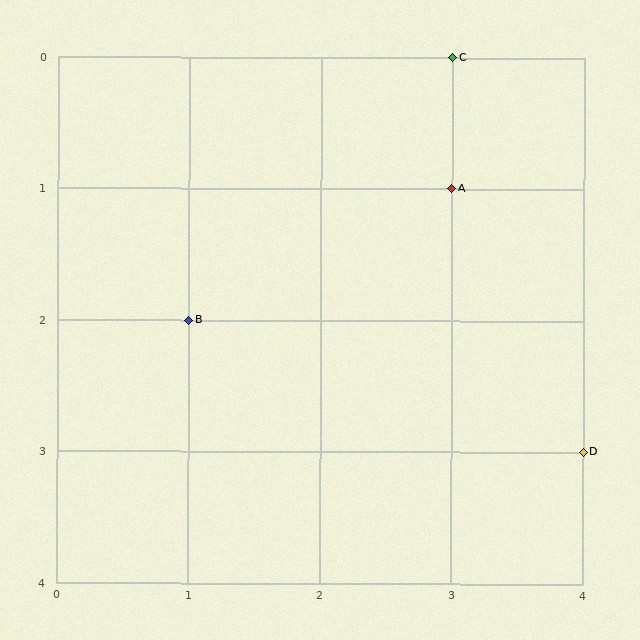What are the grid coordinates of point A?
Point A is at grid coordinates (3, 1).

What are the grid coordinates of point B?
Point B is at grid coordinates (1, 2).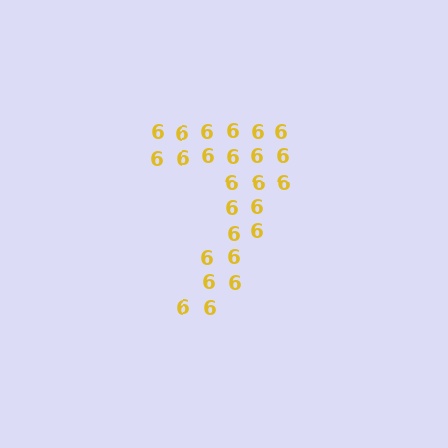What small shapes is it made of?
It is made of small digit 6's.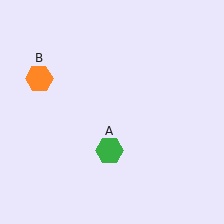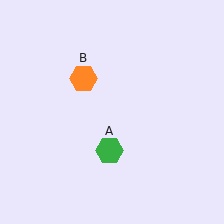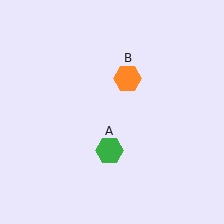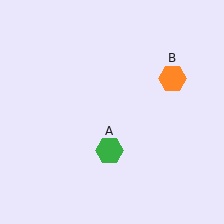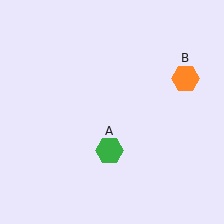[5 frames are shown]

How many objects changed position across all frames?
1 object changed position: orange hexagon (object B).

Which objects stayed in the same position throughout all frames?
Green hexagon (object A) remained stationary.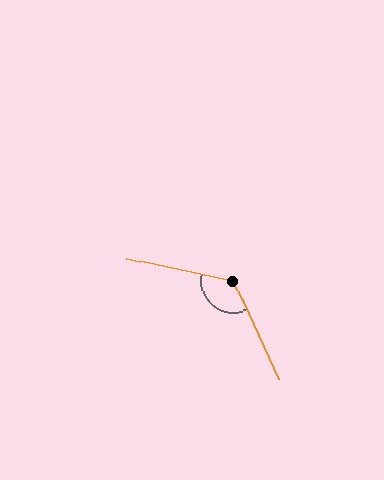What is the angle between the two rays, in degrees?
Approximately 127 degrees.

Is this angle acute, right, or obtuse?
It is obtuse.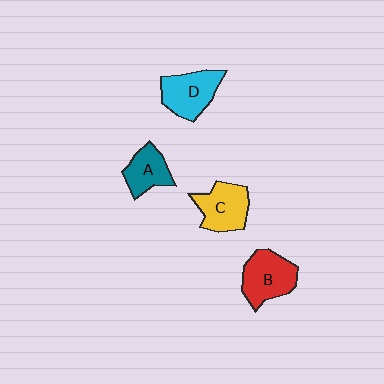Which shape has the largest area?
Shape B (red).